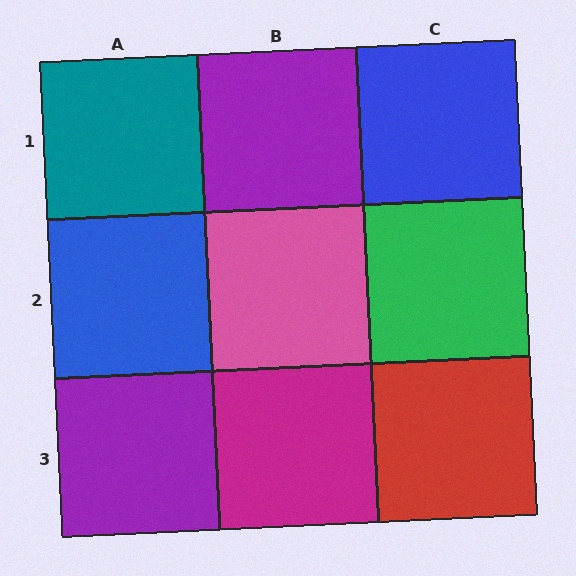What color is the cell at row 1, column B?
Purple.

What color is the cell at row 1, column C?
Blue.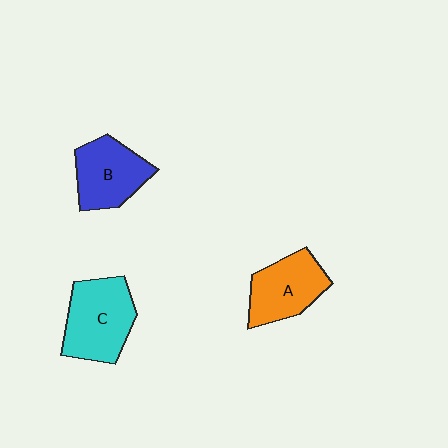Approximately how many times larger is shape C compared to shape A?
Approximately 1.2 times.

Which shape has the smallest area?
Shape A (orange).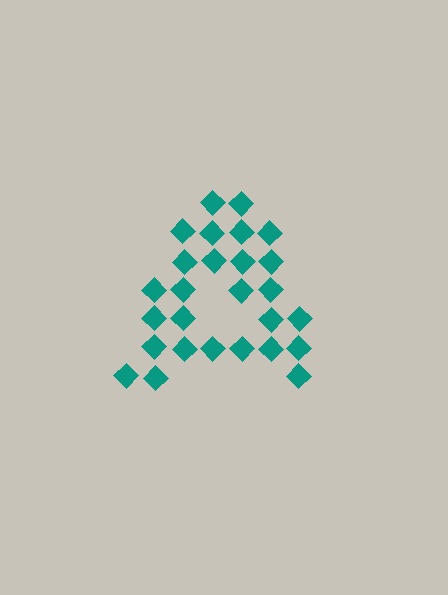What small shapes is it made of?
It is made of small diamonds.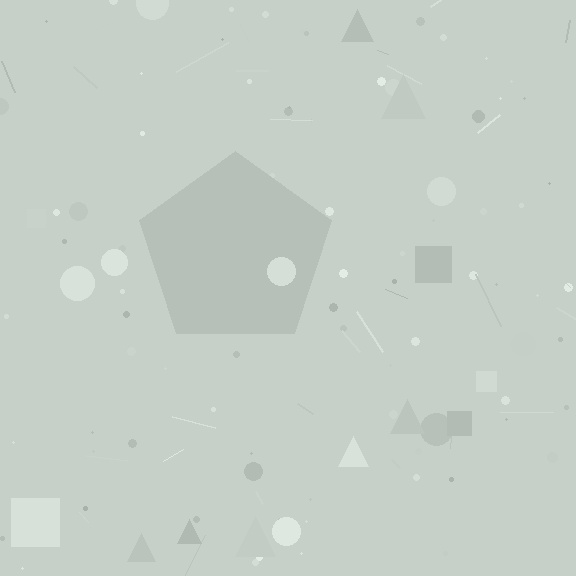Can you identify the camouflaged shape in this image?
The camouflaged shape is a pentagon.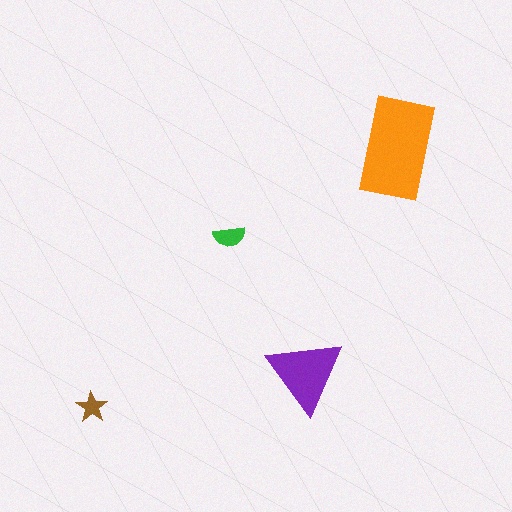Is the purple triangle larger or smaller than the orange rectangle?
Smaller.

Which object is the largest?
The orange rectangle.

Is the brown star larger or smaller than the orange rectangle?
Smaller.